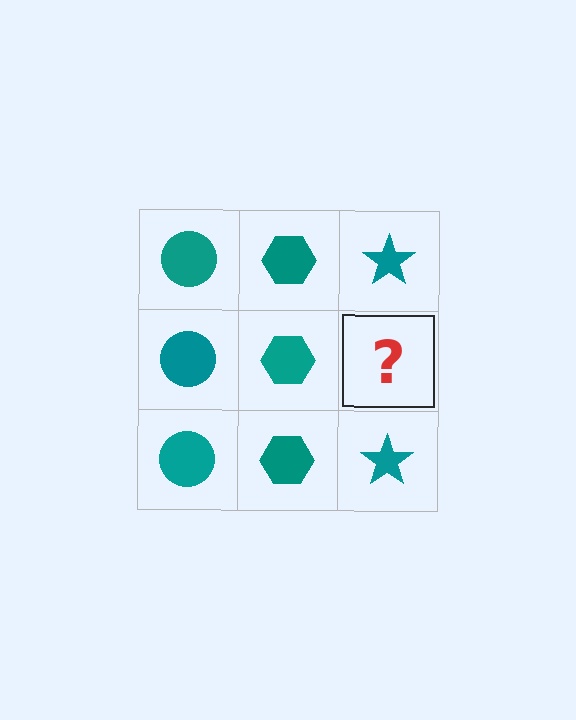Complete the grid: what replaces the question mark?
The question mark should be replaced with a teal star.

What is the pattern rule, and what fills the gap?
The rule is that each column has a consistent shape. The gap should be filled with a teal star.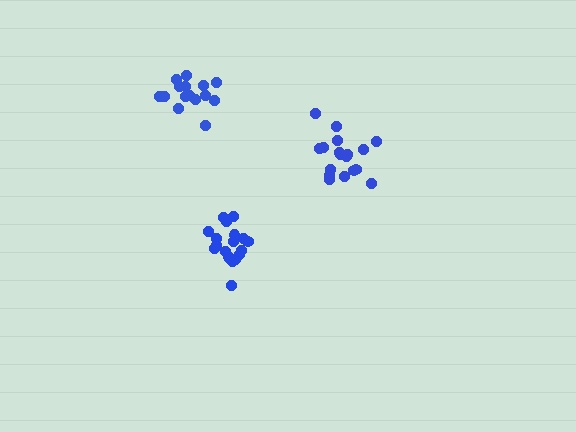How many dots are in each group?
Group 1: 18 dots, Group 2: 18 dots, Group 3: 15 dots (51 total).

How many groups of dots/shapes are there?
There are 3 groups.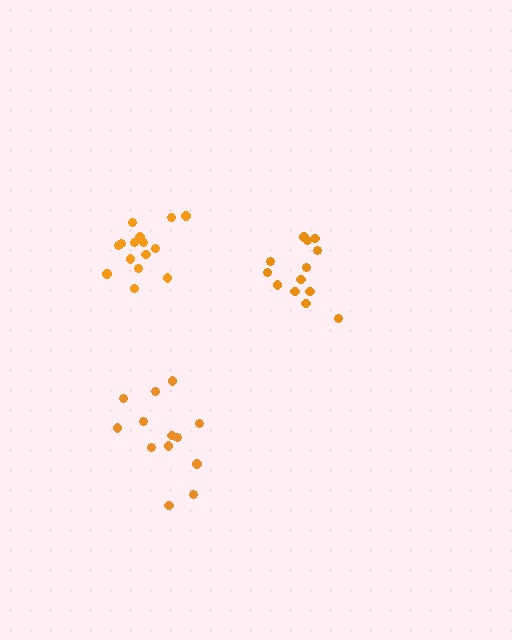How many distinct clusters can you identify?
There are 3 distinct clusters.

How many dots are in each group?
Group 1: 13 dots, Group 2: 13 dots, Group 3: 15 dots (41 total).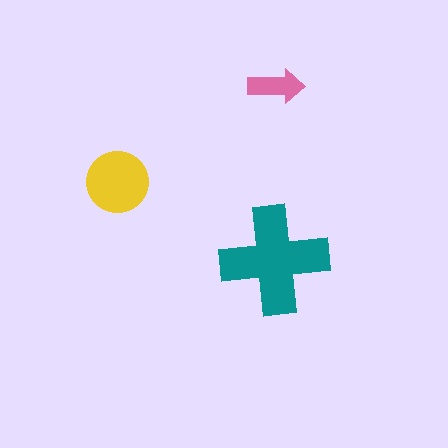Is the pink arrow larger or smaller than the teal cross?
Smaller.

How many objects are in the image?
There are 3 objects in the image.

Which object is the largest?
The teal cross.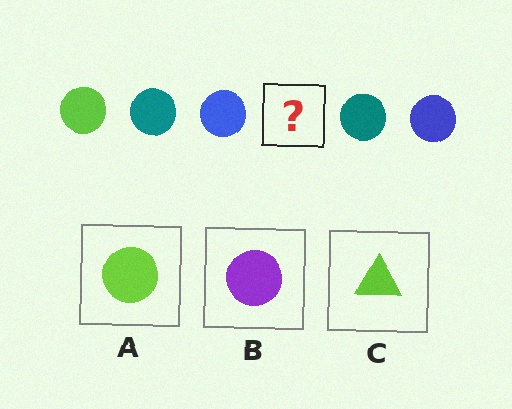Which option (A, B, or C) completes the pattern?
A.